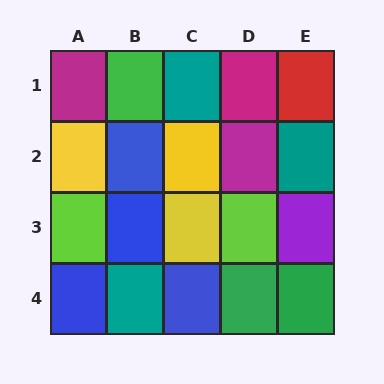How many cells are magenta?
3 cells are magenta.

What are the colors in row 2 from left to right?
Yellow, blue, yellow, magenta, teal.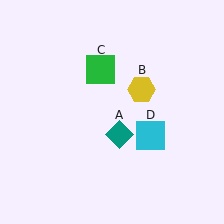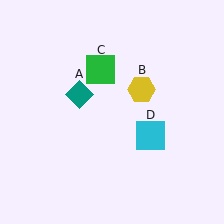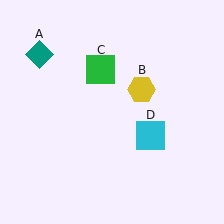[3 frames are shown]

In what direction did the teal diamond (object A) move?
The teal diamond (object A) moved up and to the left.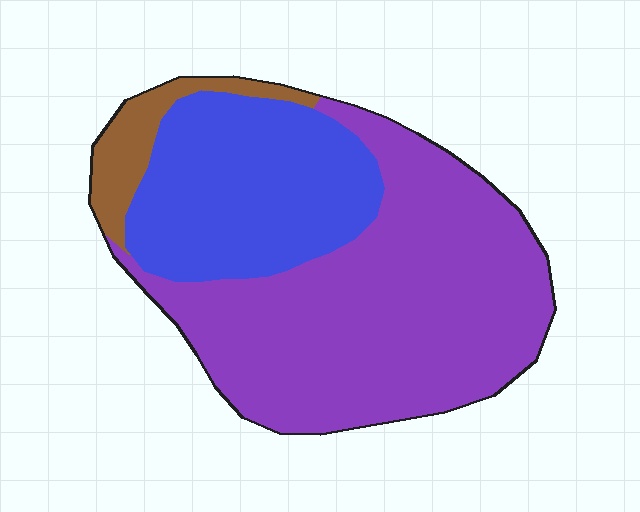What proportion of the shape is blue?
Blue covers about 30% of the shape.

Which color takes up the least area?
Brown, at roughly 10%.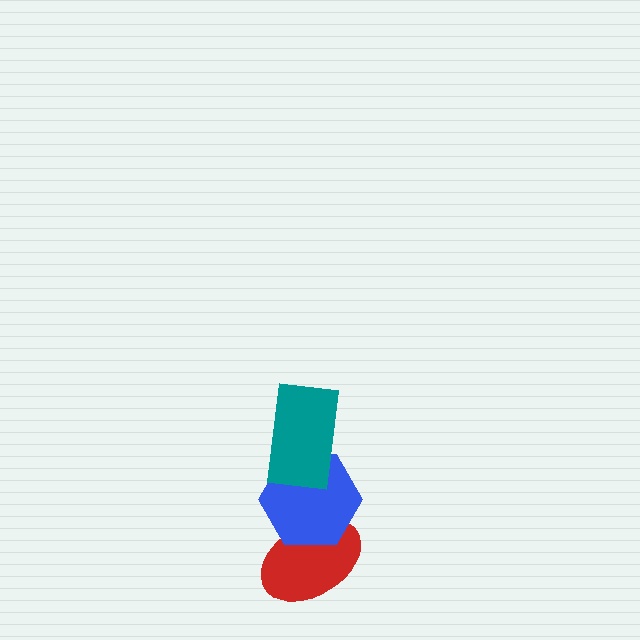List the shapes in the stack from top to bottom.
From top to bottom: the teal rectangle, the blue hexagon, the red ellipse.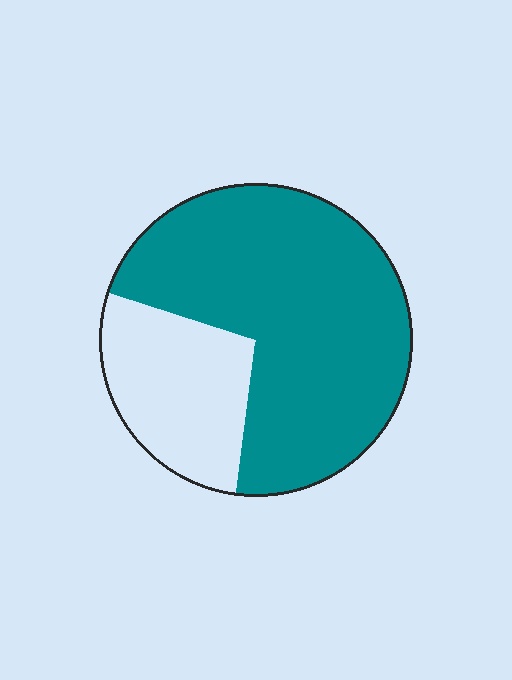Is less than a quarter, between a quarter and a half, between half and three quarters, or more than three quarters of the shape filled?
Between half and three quarters.